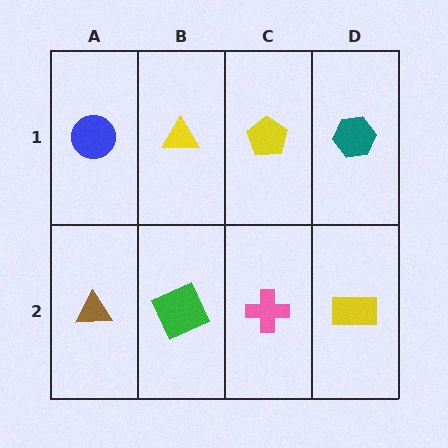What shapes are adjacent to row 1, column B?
A green square (row 2, column B), a blue circle (row 1, column A), a yellow pentagon (row 1, column C).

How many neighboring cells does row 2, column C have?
3.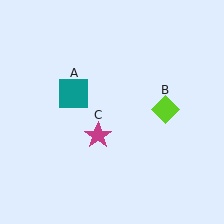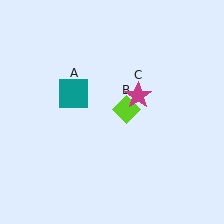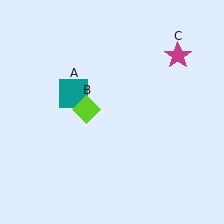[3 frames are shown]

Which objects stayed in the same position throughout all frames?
Teal square (object A) remained stationary.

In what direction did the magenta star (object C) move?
The magenta star (object C) moved up and to the right.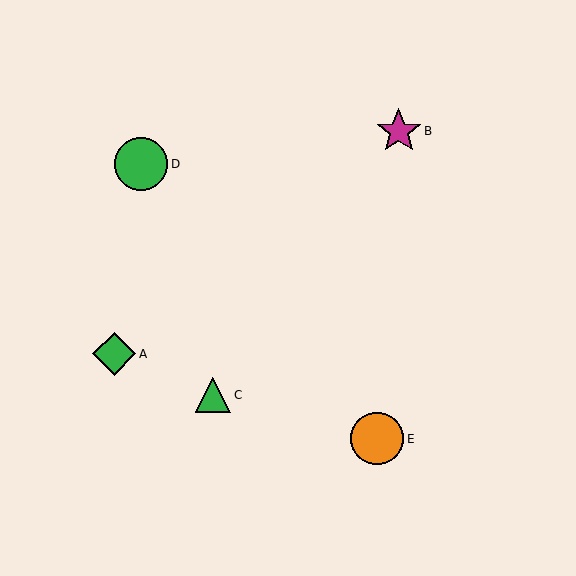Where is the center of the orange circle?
The center of the orange circle is at (377, 439).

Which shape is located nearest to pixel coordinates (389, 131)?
The magenta star (labeled B) at (399, 131) is nearest to that location.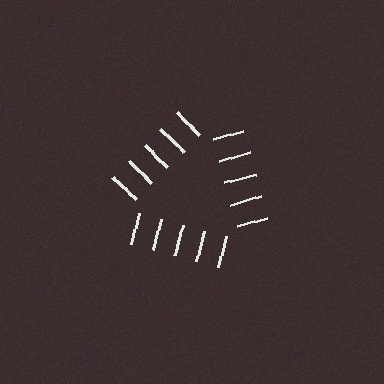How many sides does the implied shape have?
3 sides — the line-ends trace a triangle.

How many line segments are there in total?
15 — 5 along each of the 3 edges.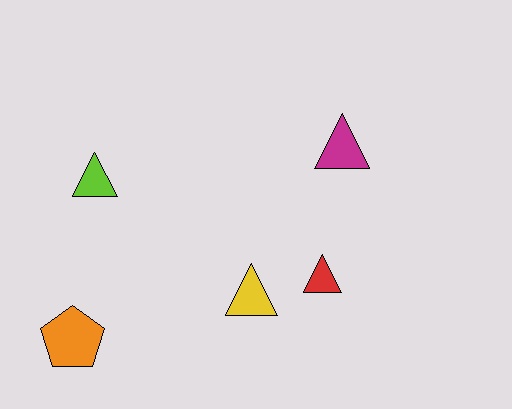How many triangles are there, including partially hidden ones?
There are 4 triangles.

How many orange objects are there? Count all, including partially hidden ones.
There is 1 orange object.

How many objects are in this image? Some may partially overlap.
There are 5 objects.